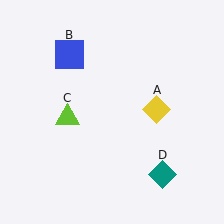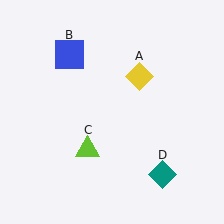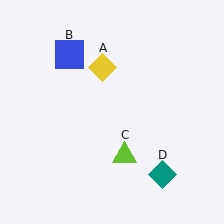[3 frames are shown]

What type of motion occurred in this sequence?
The yellow diamond (object A), lime triangle (object C) rotated counterclockwise around the center of the scene.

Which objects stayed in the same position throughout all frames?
Blue square (object B) and teal diamond (object D) remained stationary.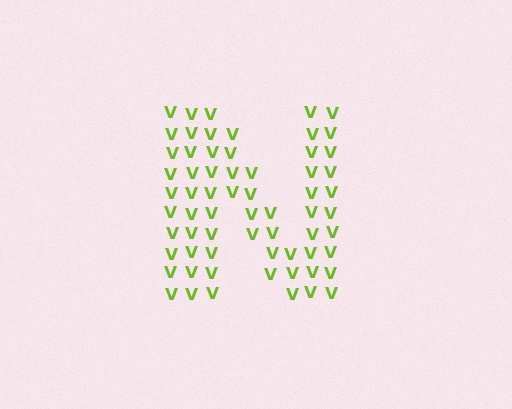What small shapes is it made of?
It is made of small letter V's.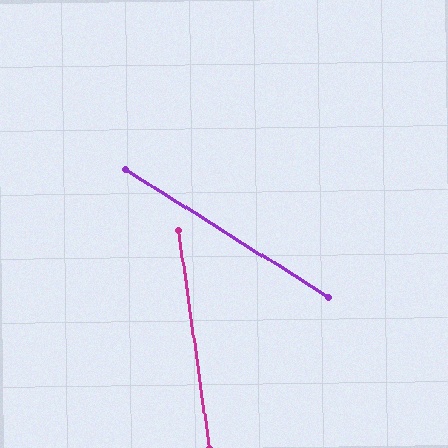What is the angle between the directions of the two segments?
Approximately 50 degrees.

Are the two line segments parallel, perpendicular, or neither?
Neither parallel nor perpendicular — they differ by about 50°.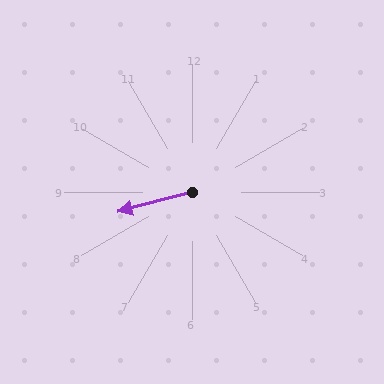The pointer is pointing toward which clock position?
Roughly 8 o'clock.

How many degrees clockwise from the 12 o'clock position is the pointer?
Approximately 255 degrees.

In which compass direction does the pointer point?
West.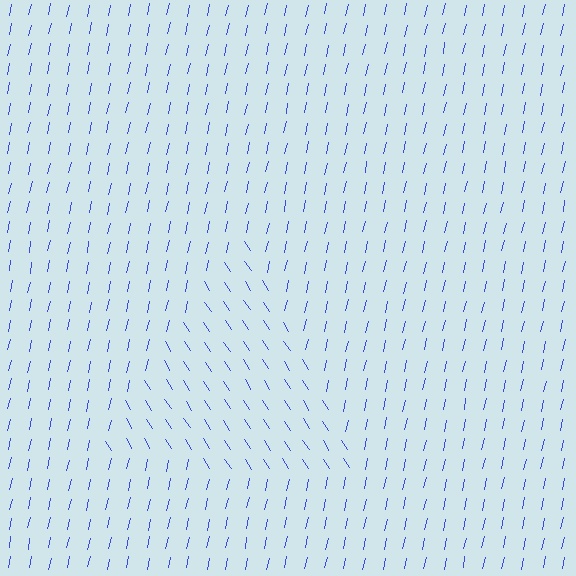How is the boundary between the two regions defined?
The boundary is defined purely by a change in line orientation (approximately 45 degrees difference). All lines are the same color and thickness.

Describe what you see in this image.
The image is filled with small blue line segments. A triangle region in the image has lines oriented differently from the surrounding lines, creating a visible texture boundary.